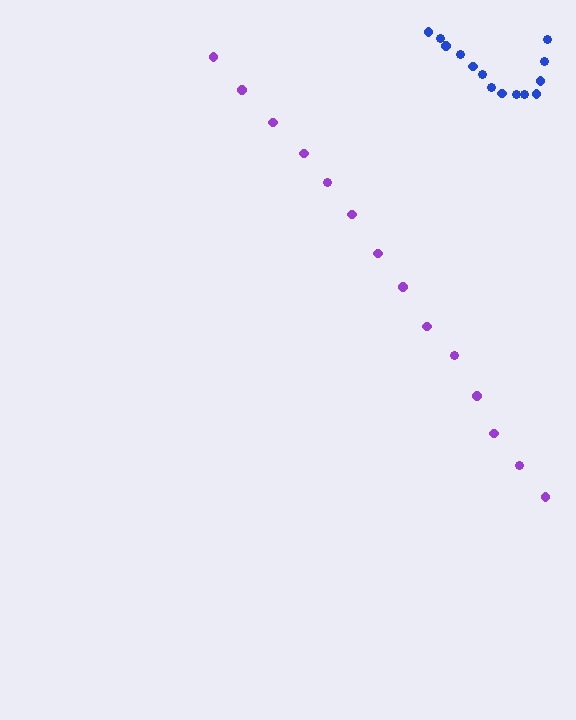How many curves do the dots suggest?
There are 2 distinct paths.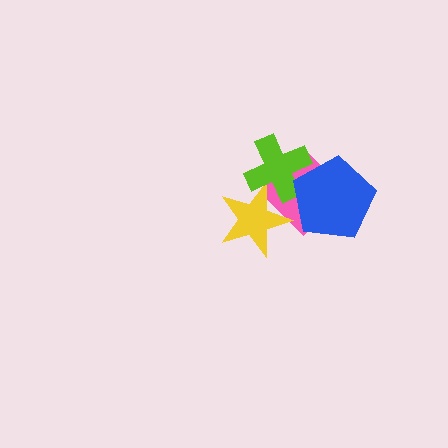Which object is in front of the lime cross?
The blue pentagon is in front of the lime cross.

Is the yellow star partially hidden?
Yes, it is partially covered by another shape.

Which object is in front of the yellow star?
The lime cross is in front of the yellow star.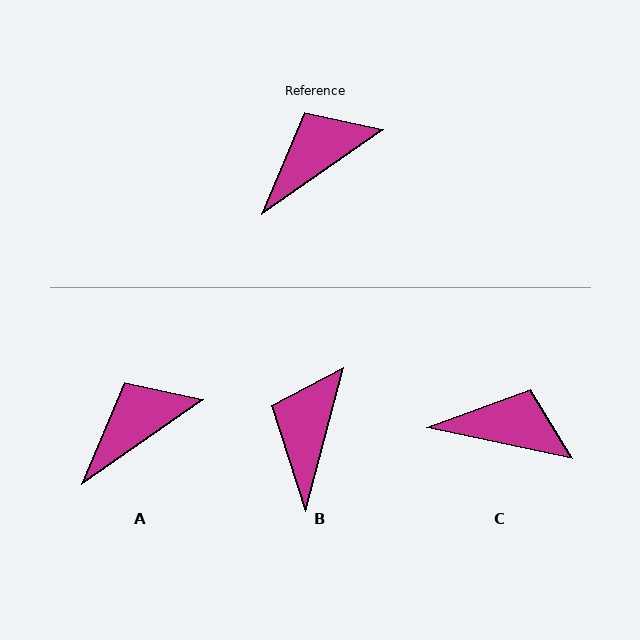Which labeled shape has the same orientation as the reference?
A.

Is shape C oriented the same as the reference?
No, it is off by about 47 degrees.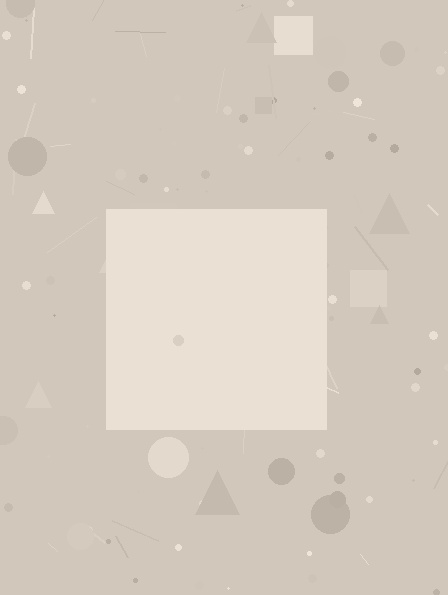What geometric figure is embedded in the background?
A square is embedded in the background.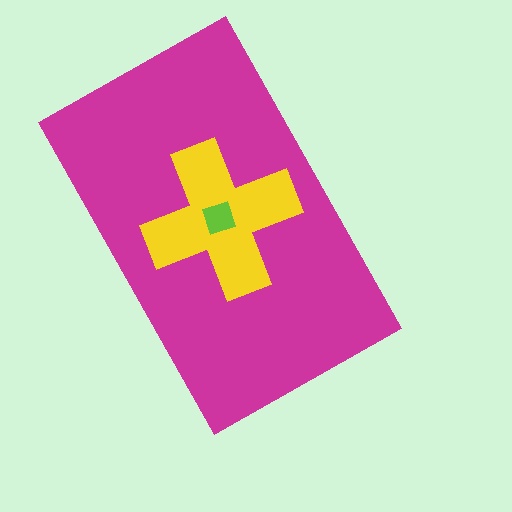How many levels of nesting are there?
3.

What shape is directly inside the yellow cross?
The lime square.